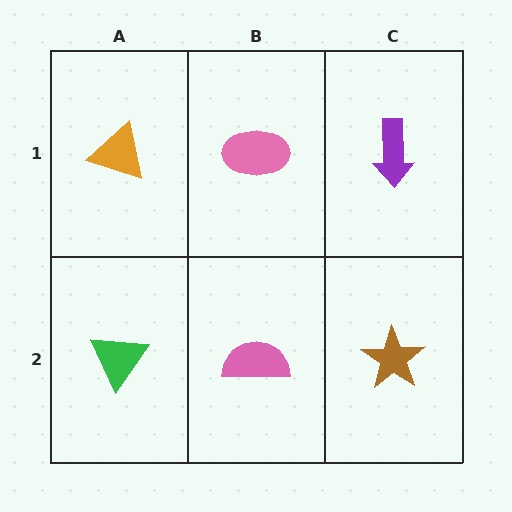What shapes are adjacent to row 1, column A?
A green triangle (row 2, column A), a pink ellipse (row 1, column B).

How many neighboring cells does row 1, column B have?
3.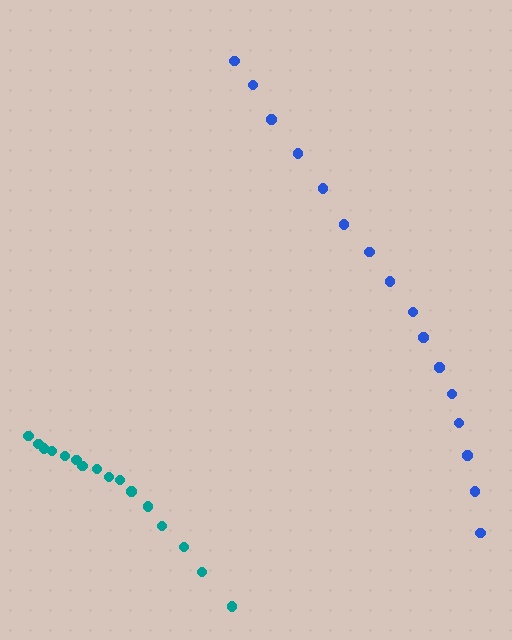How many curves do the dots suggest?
There are 2 distinct paths.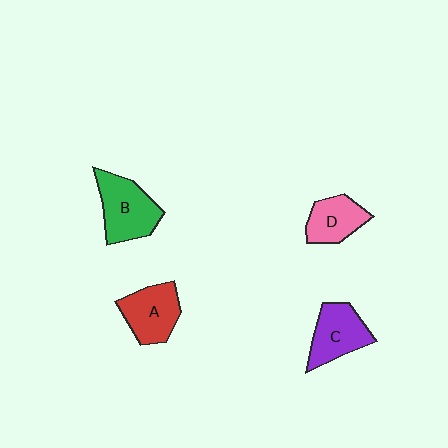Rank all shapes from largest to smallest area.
From largest to smallest: B (green), A (red), C (purple), D (pink).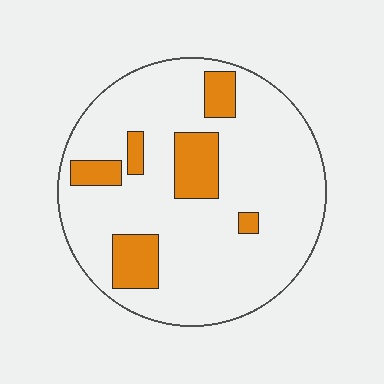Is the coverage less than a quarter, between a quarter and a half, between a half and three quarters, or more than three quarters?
Less than a quarter.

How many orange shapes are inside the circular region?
6.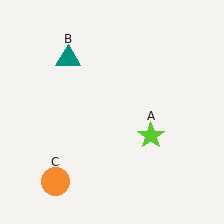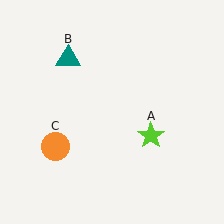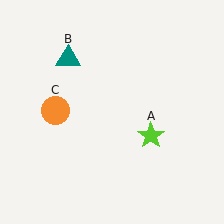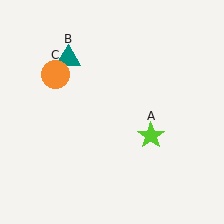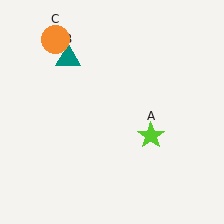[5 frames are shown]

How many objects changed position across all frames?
1 object changed position: orange circle (object C).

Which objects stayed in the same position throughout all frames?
Lime star (object A) and teal triangle (object B) remained stationary.